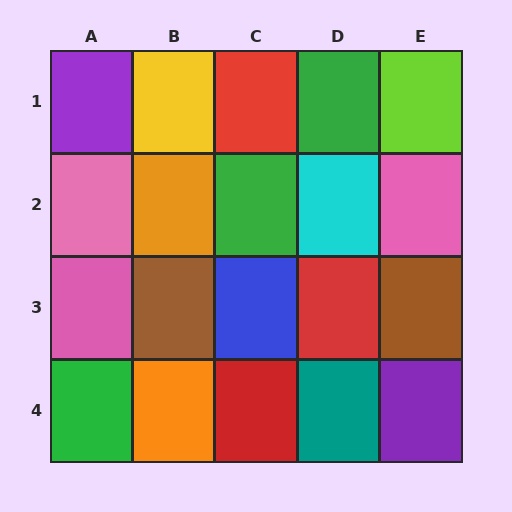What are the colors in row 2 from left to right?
Pink, orange, green, cyan, pink.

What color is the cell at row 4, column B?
Orange.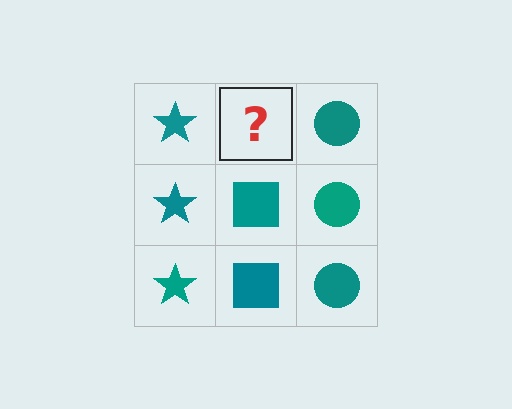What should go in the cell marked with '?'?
The missing cell should contain a teal square.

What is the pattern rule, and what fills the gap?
The rule is that each column has a consistent shape. The gap should be filled with a teal square.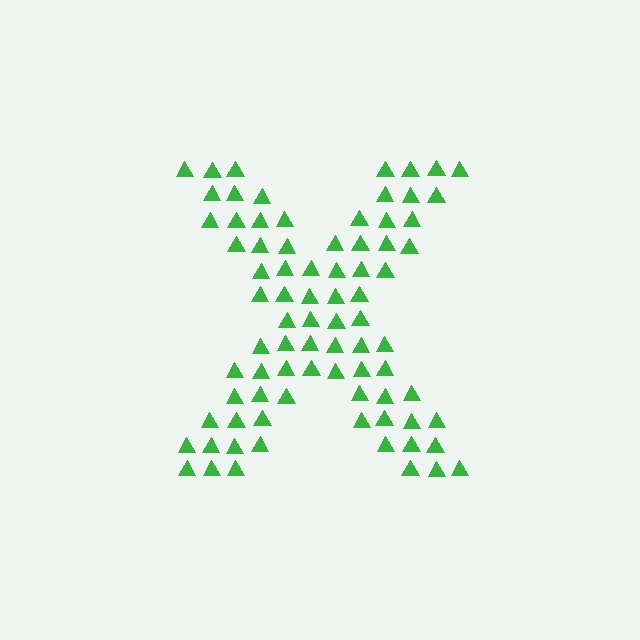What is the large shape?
The large shape is the letter X.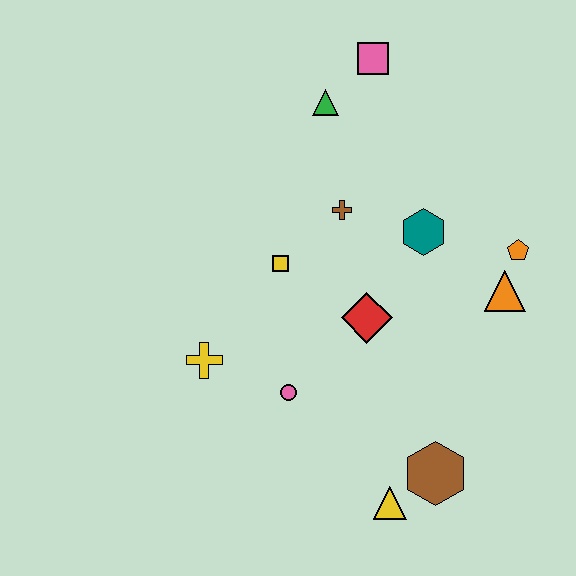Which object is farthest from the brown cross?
The yellow triangle is farthest from the brown cross.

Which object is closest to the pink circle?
The yellow cross is closest to the pink circle.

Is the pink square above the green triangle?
Yes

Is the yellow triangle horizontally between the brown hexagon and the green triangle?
Yes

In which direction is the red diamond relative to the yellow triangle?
The red diamond is above the yellow triangle.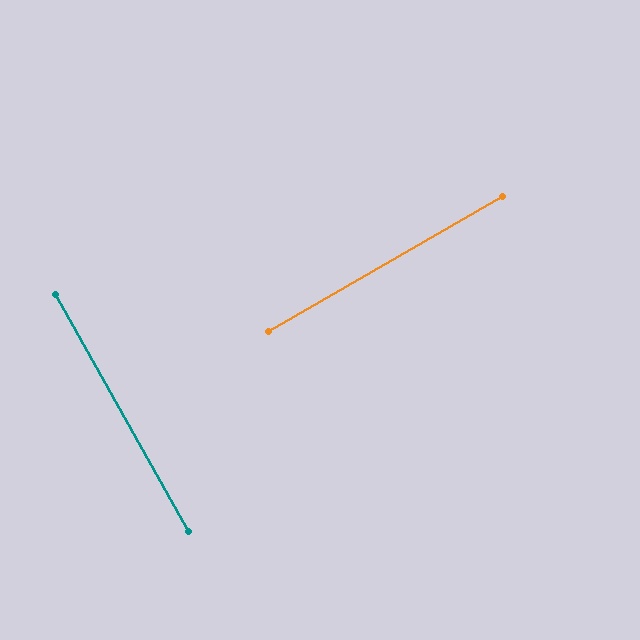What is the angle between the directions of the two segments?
Approximately 89 degrees.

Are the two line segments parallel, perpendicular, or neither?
Perpendicular — they meet at approximately 89°.